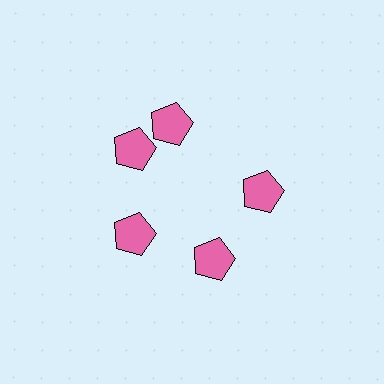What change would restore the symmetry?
The symmetry would be restored by rotating it back into even spacing with its neighbors so that all 5 pentagons sit at equal angles and equal distance from the center.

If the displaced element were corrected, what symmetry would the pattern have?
It would have 5-fold rotational symmetry — the pattern would map onto itself every 72 degrees.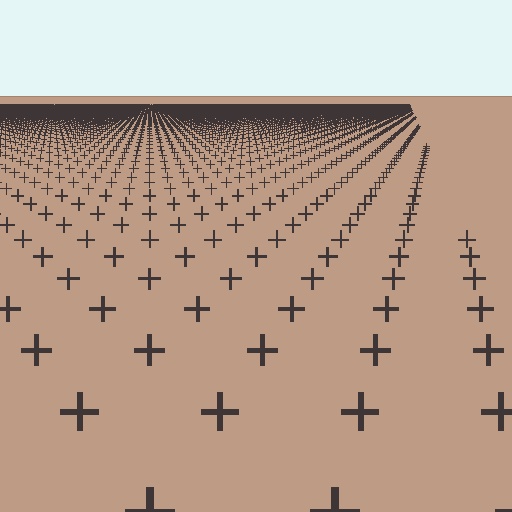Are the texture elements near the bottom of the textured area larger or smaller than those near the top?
Larger. Near the bottom, elements are closer to the viewer and appear at a bigger on-screen size.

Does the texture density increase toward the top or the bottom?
Density increases toward the top.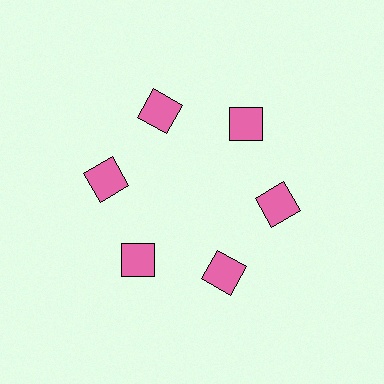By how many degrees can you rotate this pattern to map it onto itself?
The pattern maps onto itself every 60 degrees of rotation.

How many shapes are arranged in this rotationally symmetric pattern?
There are 6 shapes, arranged in 6 groups of 1.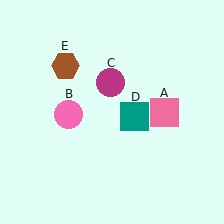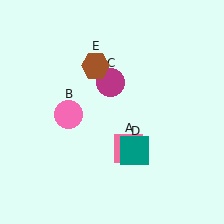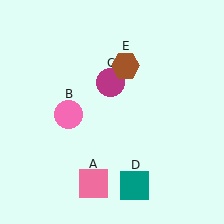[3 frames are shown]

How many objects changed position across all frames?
3 objects changed position: pink square (object A), teal square (object D), brown hexagon (object E).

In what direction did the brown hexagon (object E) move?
The brown hexagon (object E) moved right.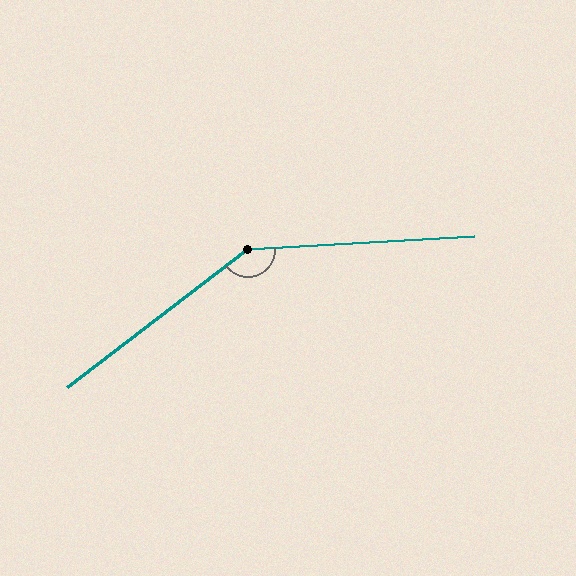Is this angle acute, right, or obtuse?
It is obtuse.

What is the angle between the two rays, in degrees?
Approximately 146 degrees.